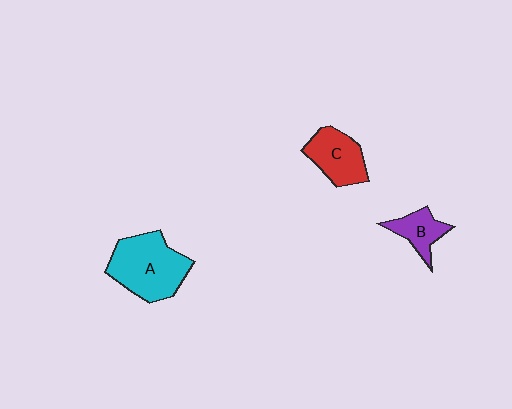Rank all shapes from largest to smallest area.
From largest to smallest: A (cyan), C (red), B (purple).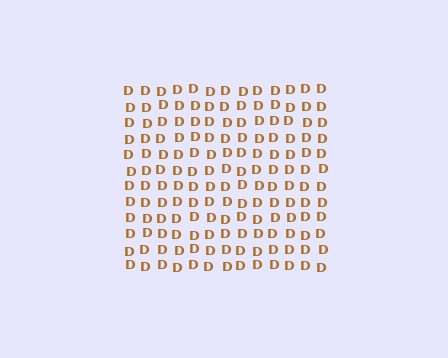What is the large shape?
The large shape is a square.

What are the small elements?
The small elements are letter D's.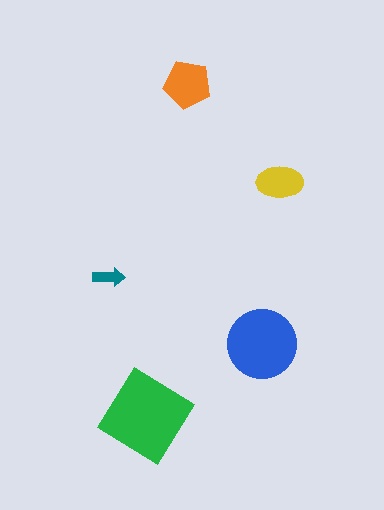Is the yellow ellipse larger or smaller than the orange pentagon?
Smaller.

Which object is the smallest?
The teal arrow.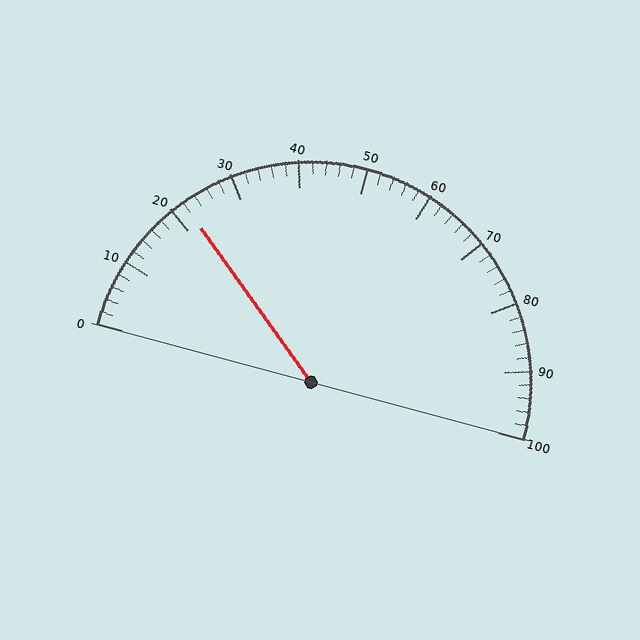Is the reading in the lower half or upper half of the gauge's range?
The reading is in the lower half of the range (0 to 100).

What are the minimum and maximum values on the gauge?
The gauge ranges from 0 to 100.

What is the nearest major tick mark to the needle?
The nearest major tick mark is 20.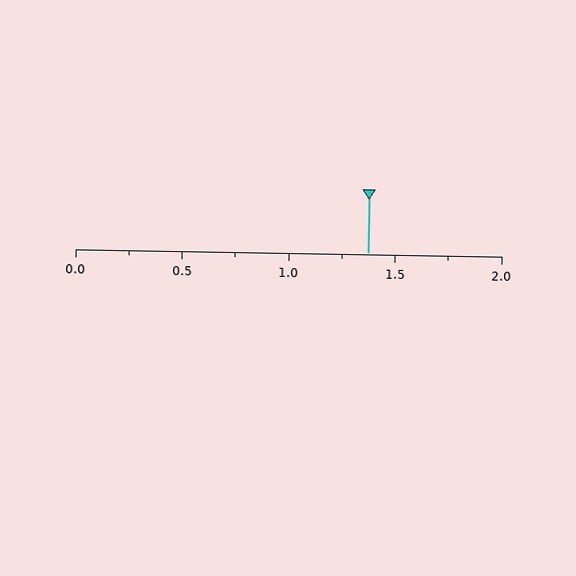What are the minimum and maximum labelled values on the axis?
The axis runs from 0.0 to 2.0.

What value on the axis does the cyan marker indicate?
The marker indicates approximately 1.38.